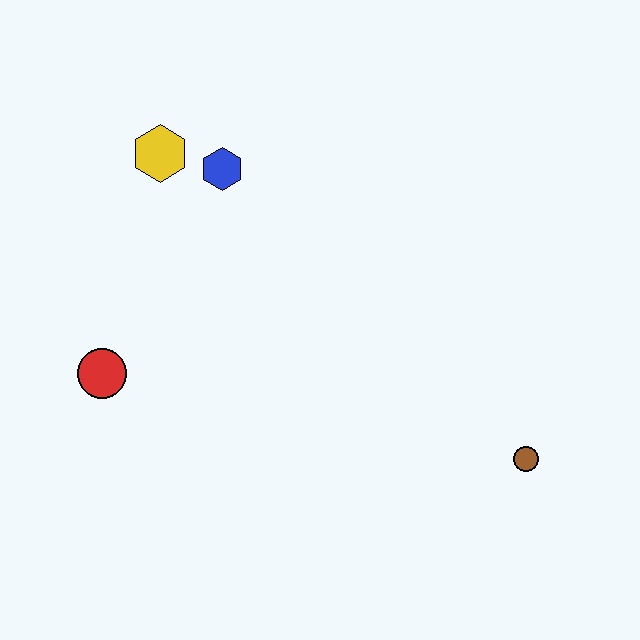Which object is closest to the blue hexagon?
The yellow hexagon is closest to the blue hexagon.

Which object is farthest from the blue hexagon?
The brown circle is farthest from the blue hexagon.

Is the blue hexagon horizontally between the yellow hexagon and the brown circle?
Yes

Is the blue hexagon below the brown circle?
No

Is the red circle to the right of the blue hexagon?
No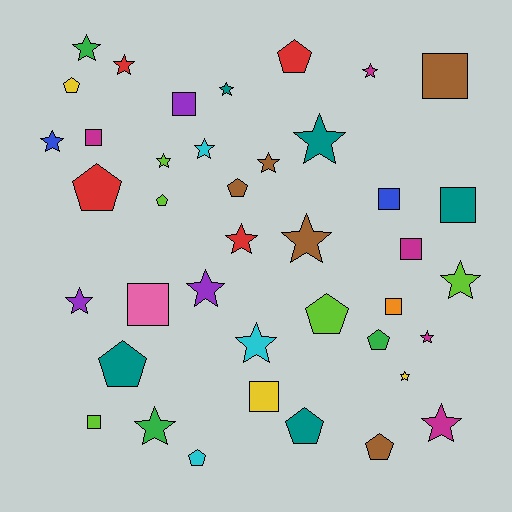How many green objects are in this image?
There are 3 green objects.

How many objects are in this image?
There are 40 objects.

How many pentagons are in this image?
There are 11 pentagons.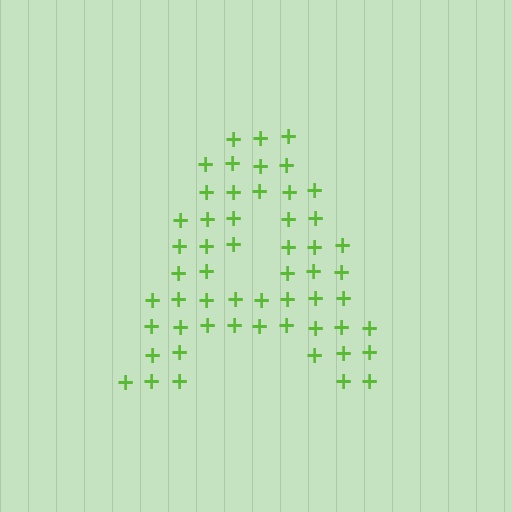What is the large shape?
The large shape is the letter A.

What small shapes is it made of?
It is made of small plus signs.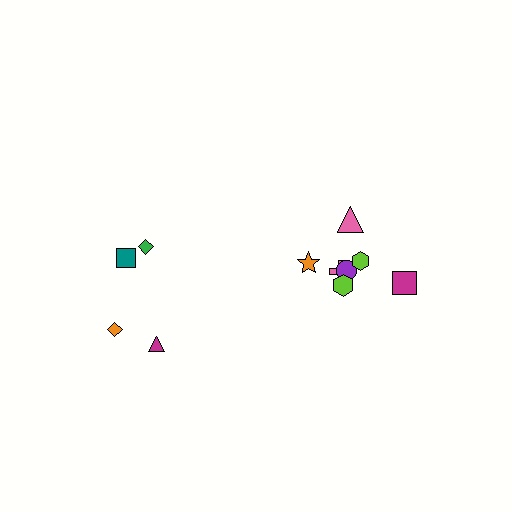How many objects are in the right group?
There are 7 objects.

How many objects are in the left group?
There are 4 objects.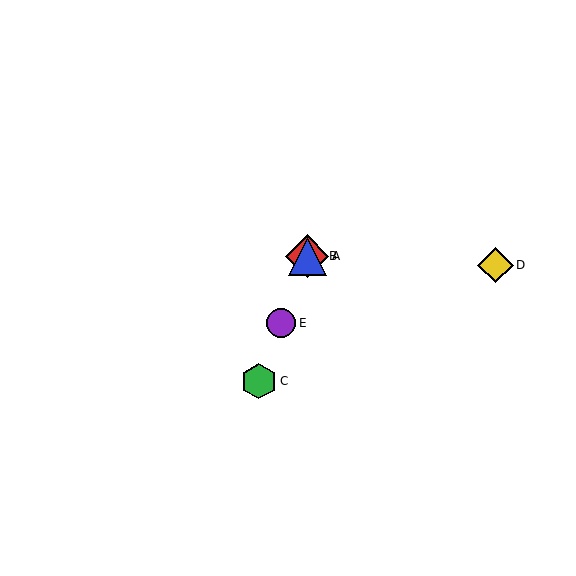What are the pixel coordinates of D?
Object D is at (496, 265).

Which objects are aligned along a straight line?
Objects A, B, C, E are aligned along a straight line.